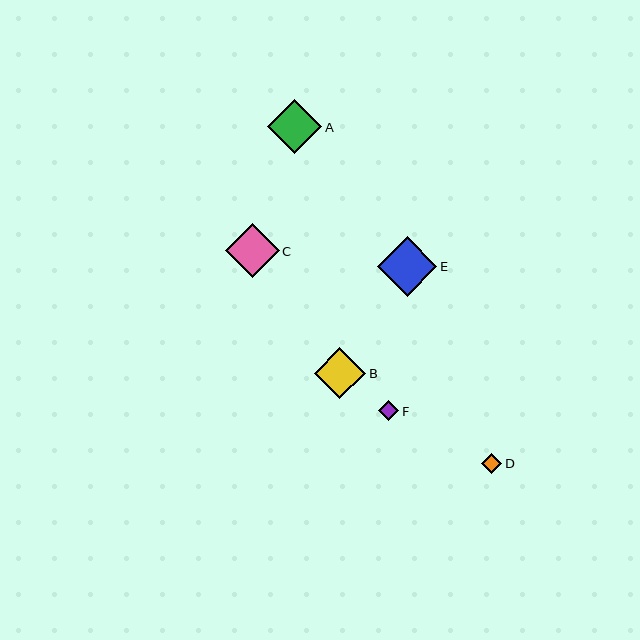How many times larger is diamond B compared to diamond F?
Diamond B is approximately 2.6 times the size of diamond F.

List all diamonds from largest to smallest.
From largest to smallest: E, A, C, B, F, D.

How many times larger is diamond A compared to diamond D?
Diamond A is approximately 2.7 times the size of diamond D.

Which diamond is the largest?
Diamond E is the largest with a size of approximately 60 pixels.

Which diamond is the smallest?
Diamond D is the smallest with a size of approximately 20 pixels.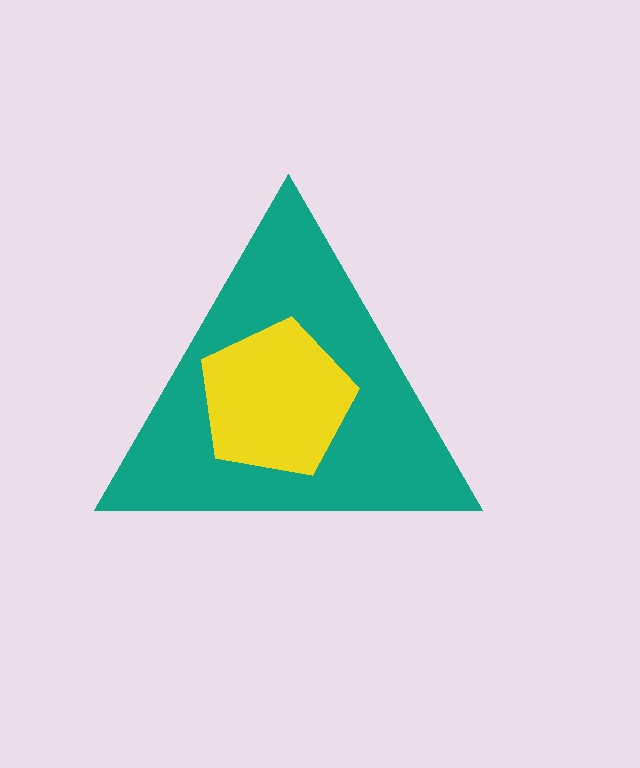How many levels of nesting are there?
2.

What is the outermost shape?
The teal triangle.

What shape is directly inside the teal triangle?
The yellow pentagon.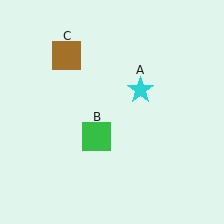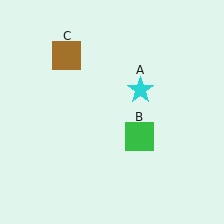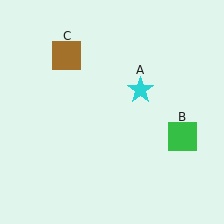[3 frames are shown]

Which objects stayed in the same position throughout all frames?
Cyan star (object A) and brown square (object C) remained stationary.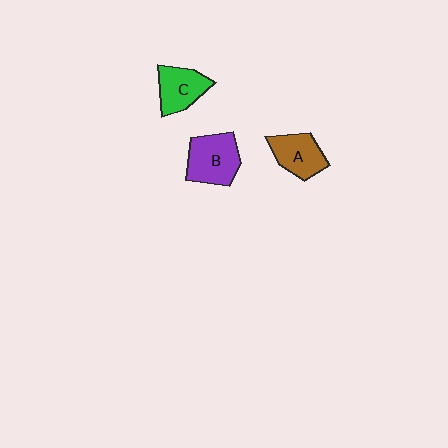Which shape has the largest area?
Shape B (purple).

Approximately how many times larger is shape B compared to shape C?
Approximately 1.2 times.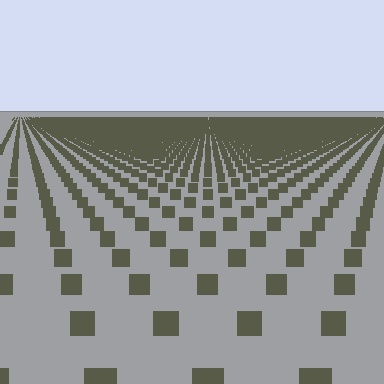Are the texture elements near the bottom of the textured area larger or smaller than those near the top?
Larger. Near the bottom, elements are closer to the viewer and appear at a bigger on-screen size.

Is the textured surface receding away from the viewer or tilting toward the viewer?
The surface is receding away from the viewer. Texture elements get smaller and denser toward the top.